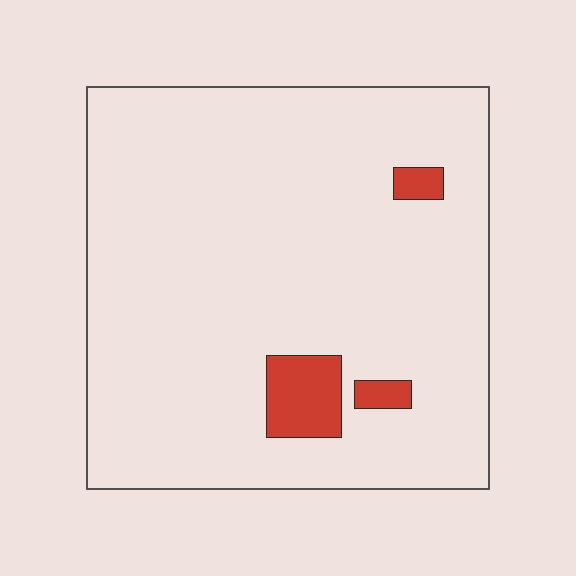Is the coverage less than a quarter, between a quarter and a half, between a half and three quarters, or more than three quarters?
Less than a quarter.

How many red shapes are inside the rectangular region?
3.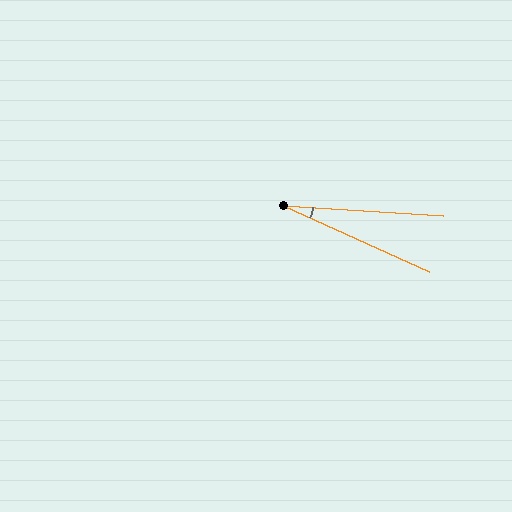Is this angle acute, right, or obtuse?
It is acute.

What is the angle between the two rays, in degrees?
Approximately 21 degrees.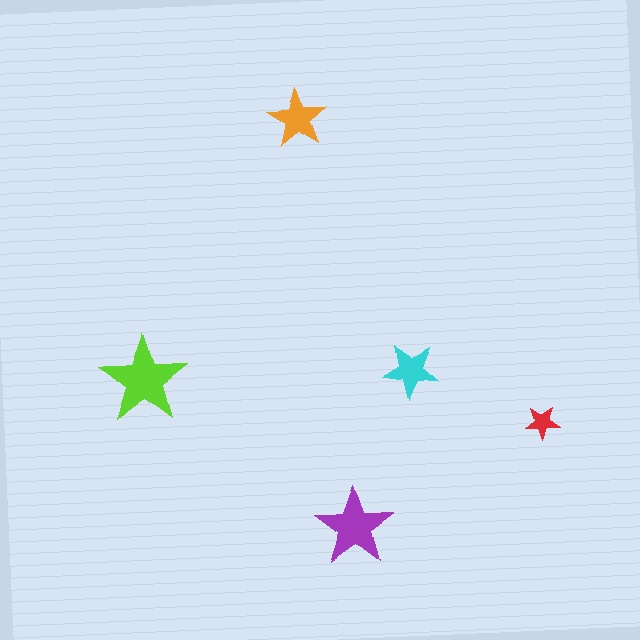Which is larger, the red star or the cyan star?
The cyan one.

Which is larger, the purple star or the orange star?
The purple one.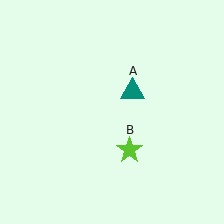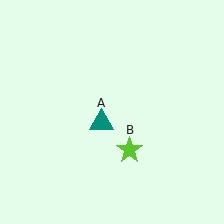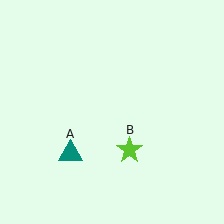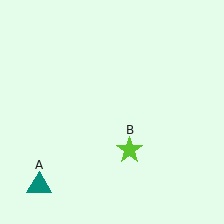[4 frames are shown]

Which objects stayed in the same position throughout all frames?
Lime star (object B) remained stationary.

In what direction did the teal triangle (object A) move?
The teal triangle (object A) moved down and to the left.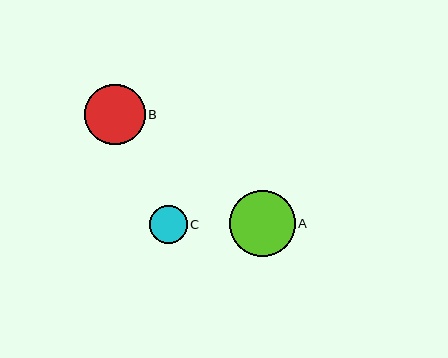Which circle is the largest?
Circle A is the largest with a size of approximately 66 pixels.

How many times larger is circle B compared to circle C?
Circle B is approximately 1.6 times the size of circle C.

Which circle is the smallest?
Circle C is the smallest with a size of approximately 38 pixels.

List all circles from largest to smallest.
From largest to smallest: A, B, C.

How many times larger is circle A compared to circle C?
Circle A is approximately 1.7 times the size of circle C.